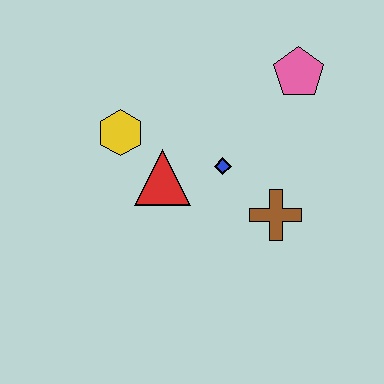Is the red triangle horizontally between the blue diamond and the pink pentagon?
No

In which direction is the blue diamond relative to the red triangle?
The blue diamond is to the right of the red triangle.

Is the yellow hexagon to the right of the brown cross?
No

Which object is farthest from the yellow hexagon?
The pink pentagon is farthest from the yellow hexagon.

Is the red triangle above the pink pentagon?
No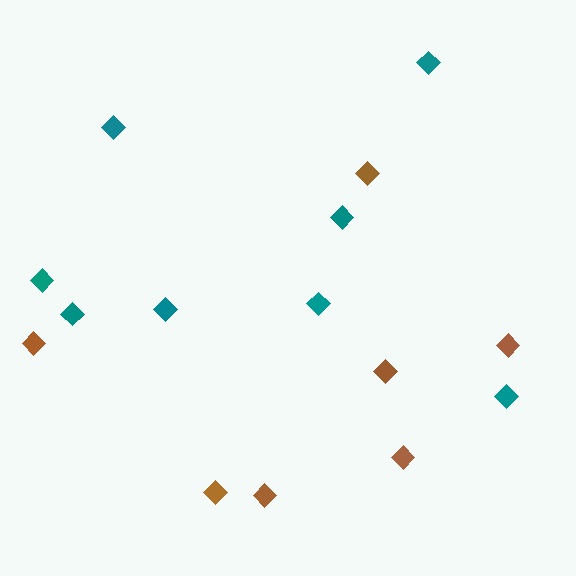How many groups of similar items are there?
There are 2 groups: one group of teal diamonds (8) and one group of brown diamonds (7).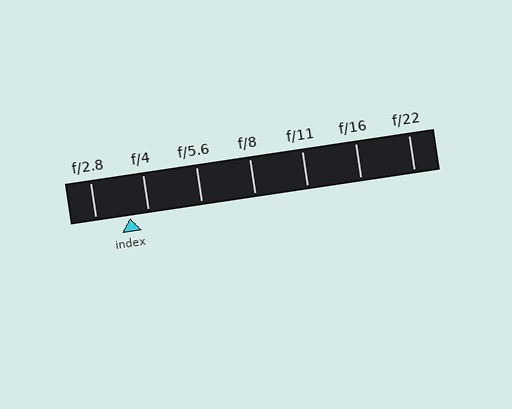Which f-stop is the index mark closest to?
The index mark is closest to f/4.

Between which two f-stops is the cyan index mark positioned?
The index mark is between f/2.8 and f/4.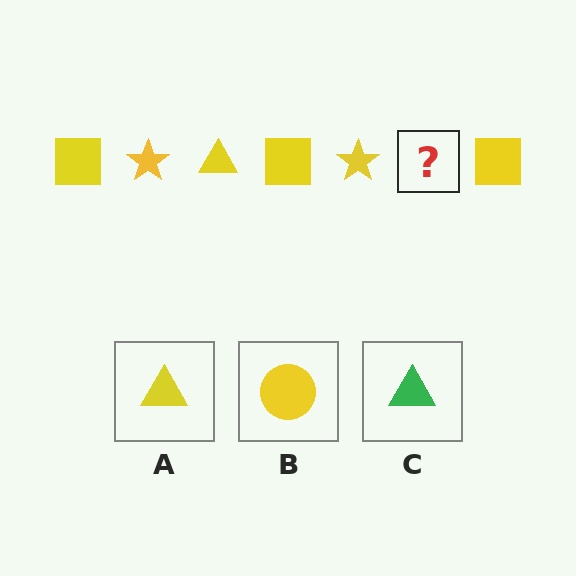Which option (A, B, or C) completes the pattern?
A.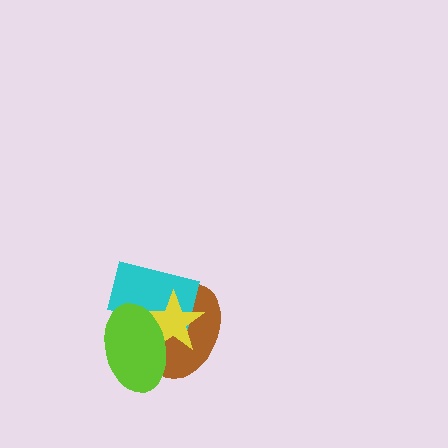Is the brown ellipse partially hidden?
Yes, it is partially covered by another shape.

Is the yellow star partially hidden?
Yes, it is partially covered by another shape.